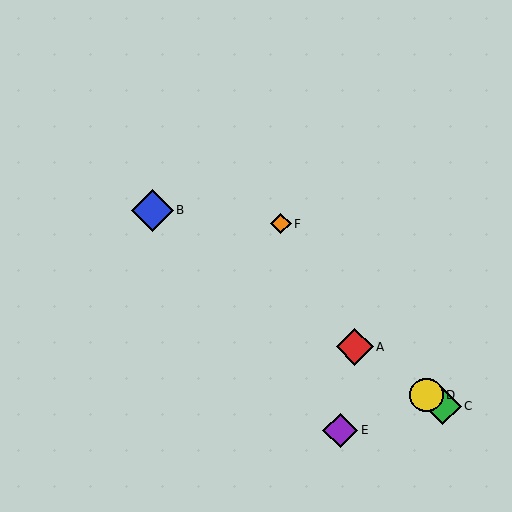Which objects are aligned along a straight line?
Objects A, B, C, D are aligned along a straight line.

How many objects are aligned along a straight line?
4 objects (A, B, C, D) are aligned along a straight line.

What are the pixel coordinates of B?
Object B is at (153, 210).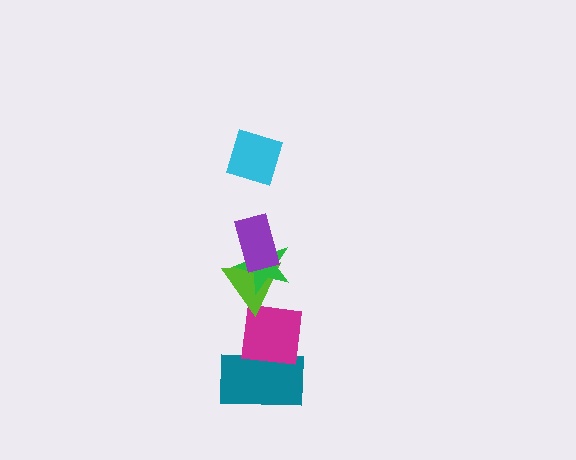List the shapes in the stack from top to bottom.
From top to bottom: the cyan diamond, the purple rectangle, the green star, the lime triangle, the magenta square, the teal rectangle.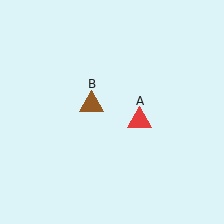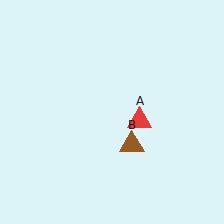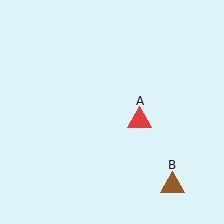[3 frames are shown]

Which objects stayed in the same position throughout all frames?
Red triangle (object A) remained stationary.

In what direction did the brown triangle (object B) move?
The brown triangle (object B) moved down and to the right.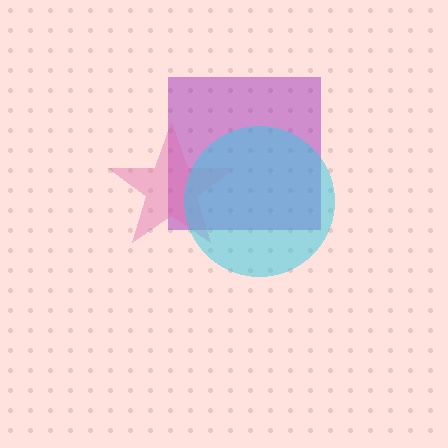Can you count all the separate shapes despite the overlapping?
Yes, there are 3 separate shapes.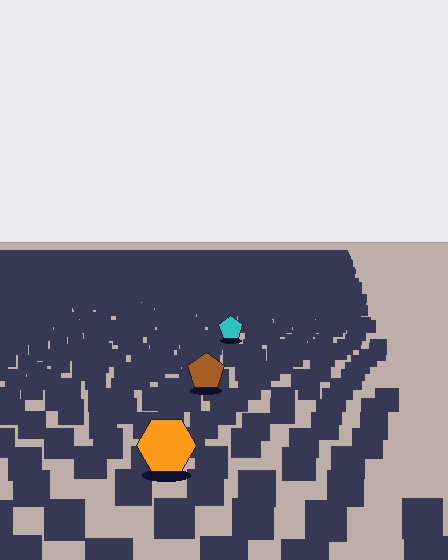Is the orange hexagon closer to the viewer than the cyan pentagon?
Yes. The orange hexagon is closer — you can tell from the texture gradient: the ground texture is coarser near it.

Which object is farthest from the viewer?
The cyan pentagon is farthest from the viewer. It appears smaller and the ground texture around it is denser.